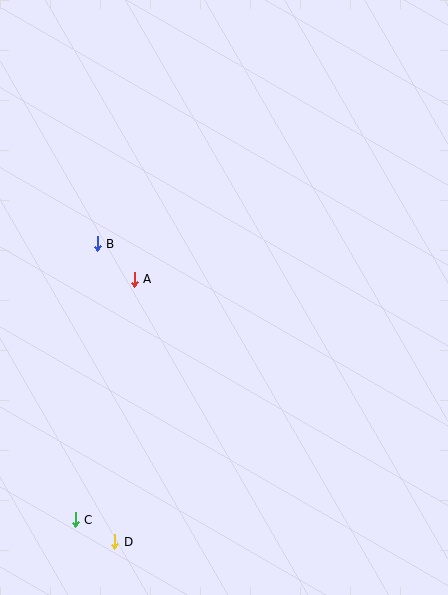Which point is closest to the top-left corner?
Point B is closest to the top-left corner.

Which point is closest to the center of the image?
Point A at (134, 279) is closest to the center.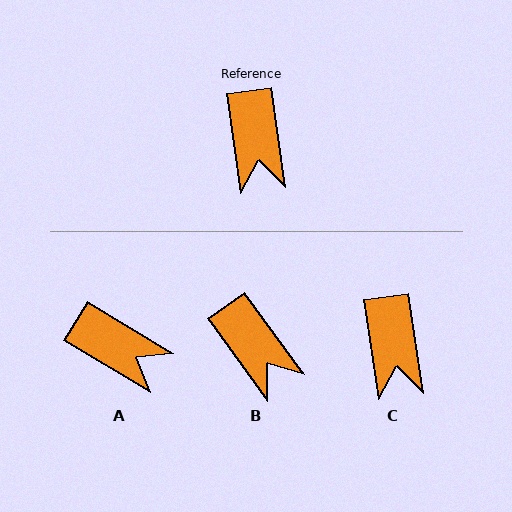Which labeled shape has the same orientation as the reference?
C.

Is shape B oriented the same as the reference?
No, it is off by about 27 degrees.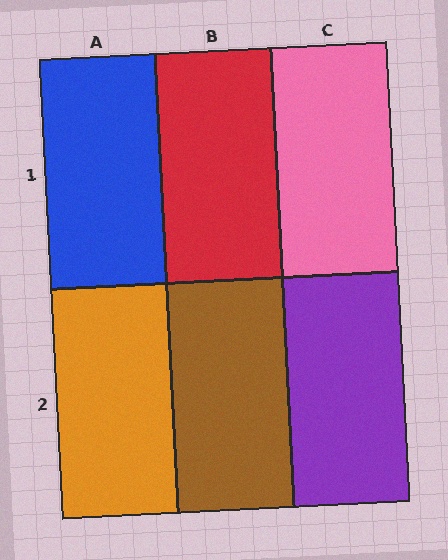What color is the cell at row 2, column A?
Orange.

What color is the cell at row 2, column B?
Brown.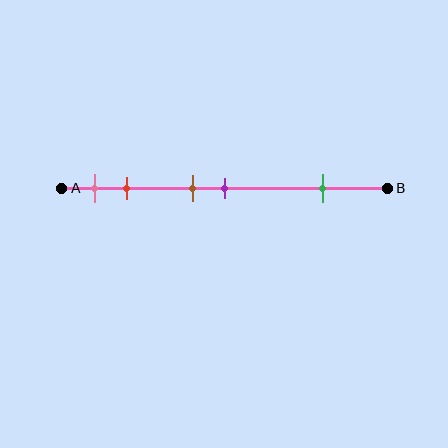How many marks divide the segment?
There are 5 marks dividing the segment.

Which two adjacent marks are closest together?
The brown and purple marks are the closest adjacent pair.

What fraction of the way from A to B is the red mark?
The red mark is approximately 20% (0.2) of the way from A to B.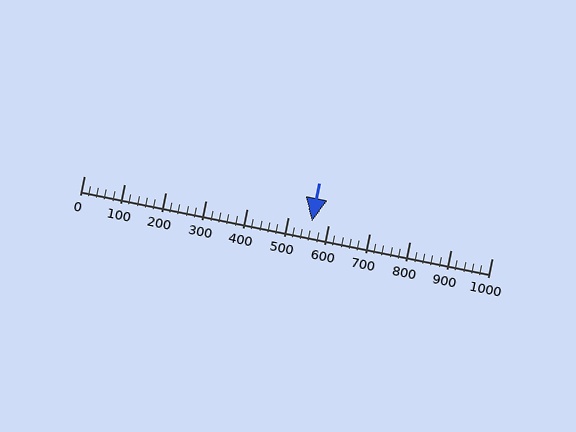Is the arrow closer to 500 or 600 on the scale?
The arrow is closer to 600.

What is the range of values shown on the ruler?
The ruler shows values from 0 to 1000.